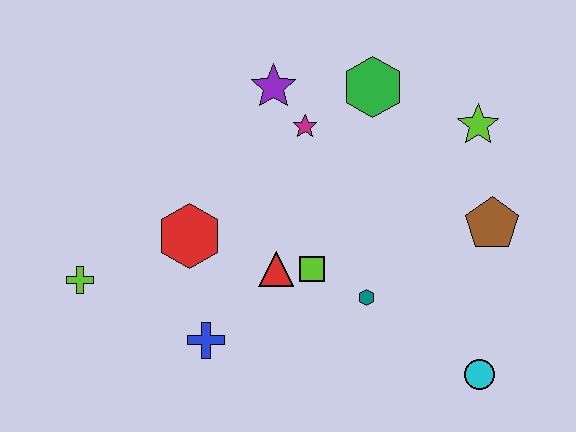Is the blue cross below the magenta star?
Yes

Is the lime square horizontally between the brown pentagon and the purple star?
Yes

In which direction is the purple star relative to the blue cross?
The purple star is above the blue cross.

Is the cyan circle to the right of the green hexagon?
Yes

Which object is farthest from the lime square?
The lime cross is farthest from the lime square.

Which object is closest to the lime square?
The red triangle is closest to the lime square.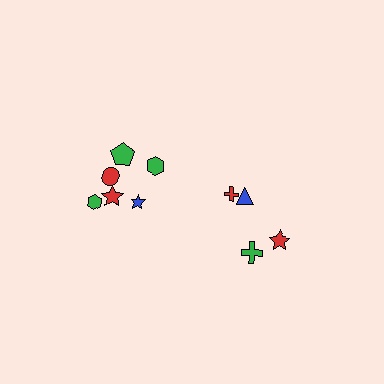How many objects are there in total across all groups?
There are 10 objects.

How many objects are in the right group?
There are 4 objects.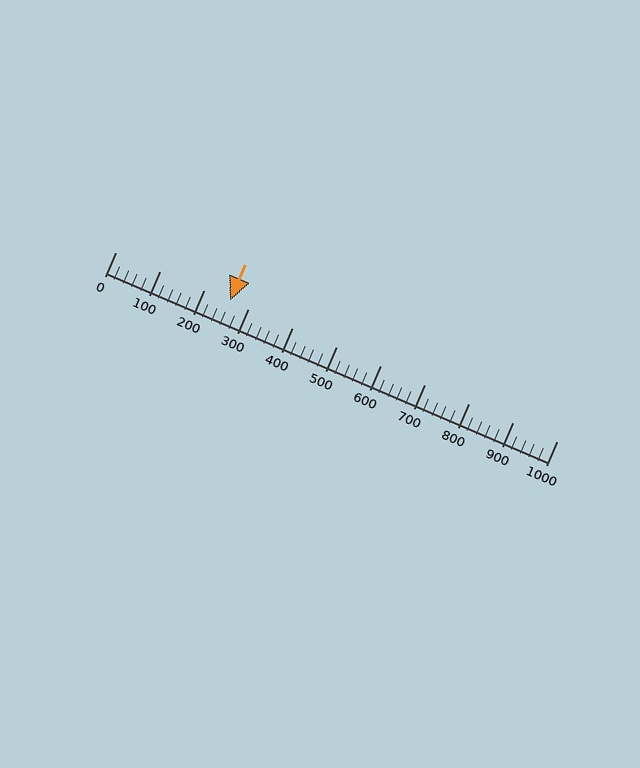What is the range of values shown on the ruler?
The ruler shows values from 0 to 1000.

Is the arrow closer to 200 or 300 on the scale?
The arrow is closer to 300.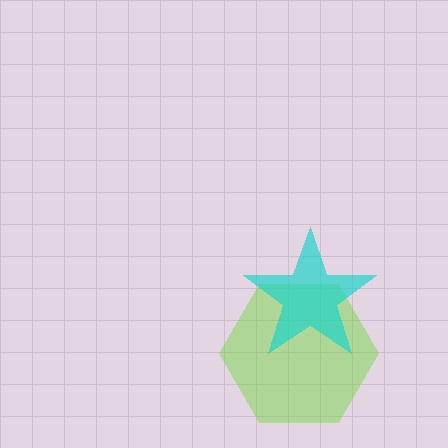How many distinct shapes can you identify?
There are 2 distinct shapes: a lime hexagon, a cyan star.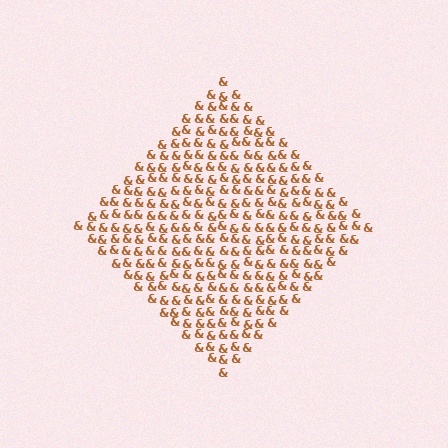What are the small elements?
The small elements are ampersands.